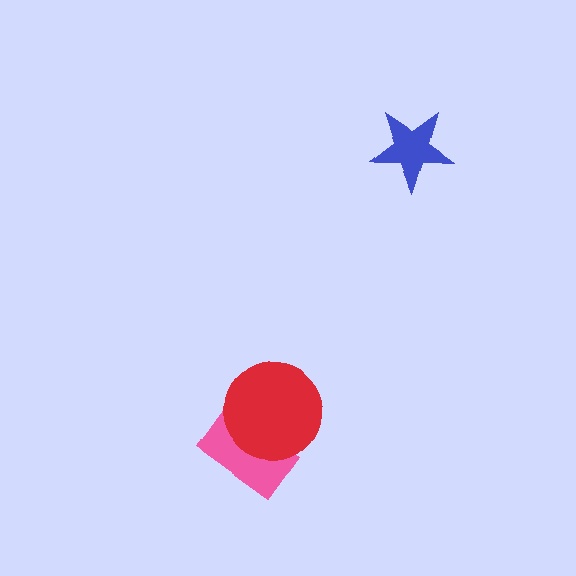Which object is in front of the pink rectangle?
The red circle is in front of the pink rectangle.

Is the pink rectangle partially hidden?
Yes, it is partially covered by another shape.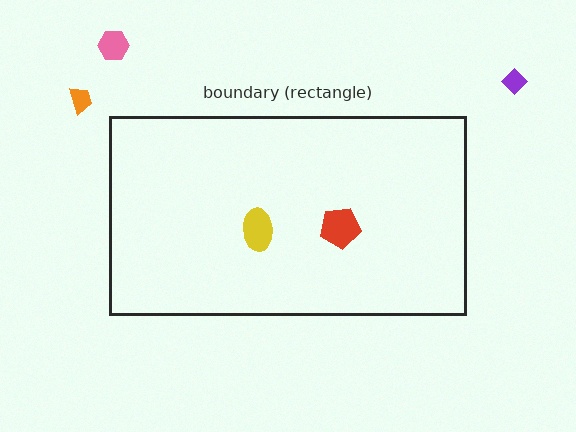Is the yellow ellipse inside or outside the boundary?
Inside.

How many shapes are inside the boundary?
2 inside, 3 outside.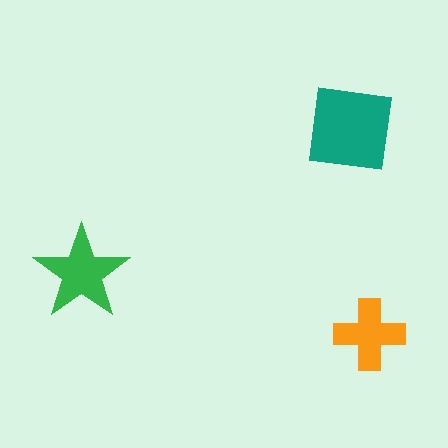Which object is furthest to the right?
The orange cross is rightmost.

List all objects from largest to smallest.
The teal square, the green star, the orange cross.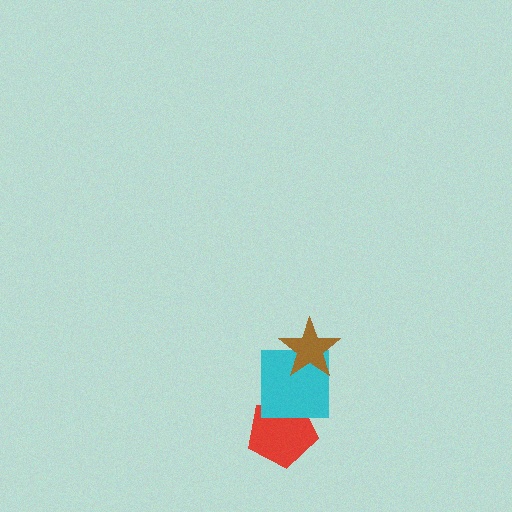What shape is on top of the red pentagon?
The cyan square is on top of the red pentagon.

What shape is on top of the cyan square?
The brown star is on top of the cyan square.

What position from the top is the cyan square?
The cyan square is 2nd from the top.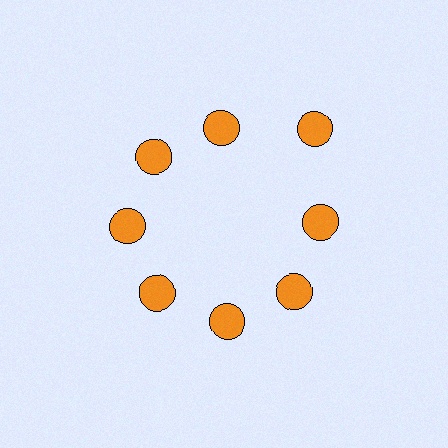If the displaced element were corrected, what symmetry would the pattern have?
It would have 8-fold rotational symmetry — the pattern would map onto itself every 45 degrees.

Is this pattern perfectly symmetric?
No. The 8 orange circles are arranged in a ring, but one element near the 2 o'clock position is pushed outward from the center, breaking the 8-fold rotational symmetry.